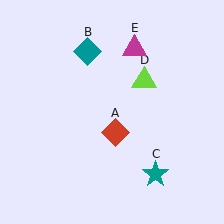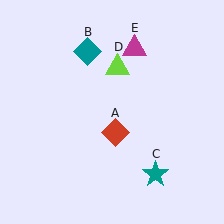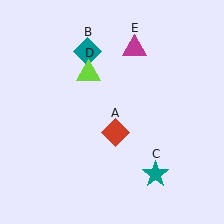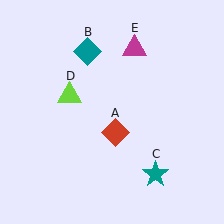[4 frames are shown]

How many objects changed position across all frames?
1 object changed position: lime triangle (object D).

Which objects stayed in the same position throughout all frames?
Red diamond (object A) and teal diamond (object B) and teal star (object C) and magenta triangle (object E) remained stationary.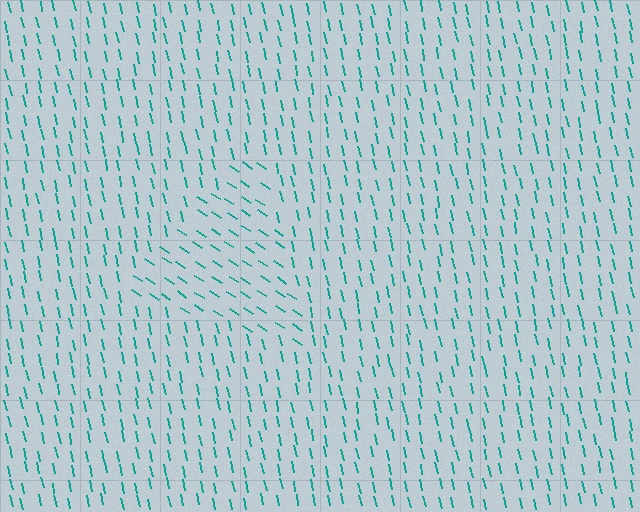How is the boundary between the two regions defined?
The boundary is defined purely by a change in line orientation (approximately 45 degrees difference). All lines are the same color and thickness.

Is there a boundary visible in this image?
Yes, there is a texture boundary formed by a change in line orientation.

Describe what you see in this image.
The image is filled with small teal line segments. A triangle region in the image has lines oriented differently from the surrounding lines, creating a visible texture boundary.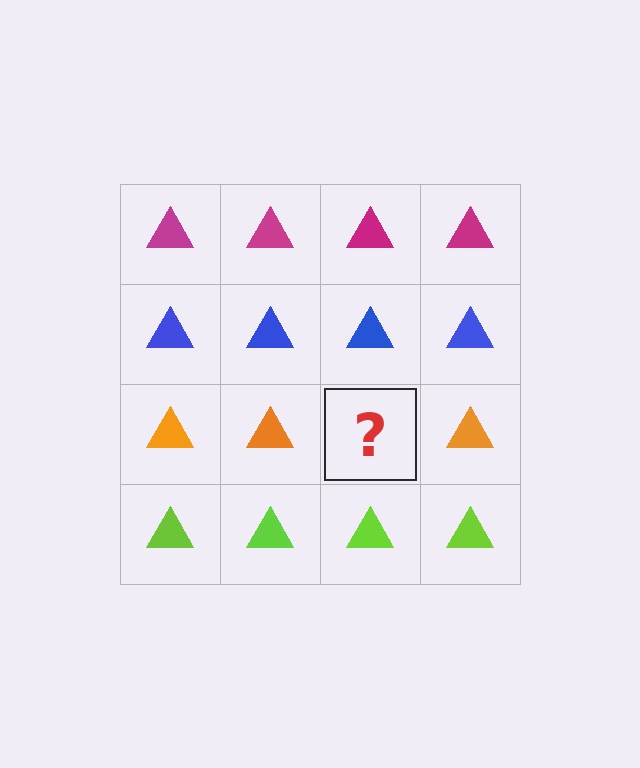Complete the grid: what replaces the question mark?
The question mark should be replaced with an orange triangle.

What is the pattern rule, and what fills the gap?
The rule is that each row has a consistent color. The gap should be filled with an orange triangle.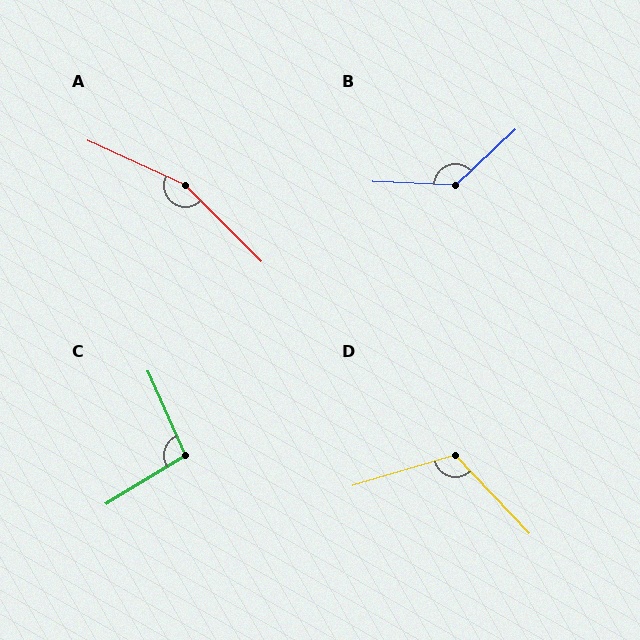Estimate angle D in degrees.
Approximately 117 degrees.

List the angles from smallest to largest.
C (97°), D (117°), B (135°), A (159°).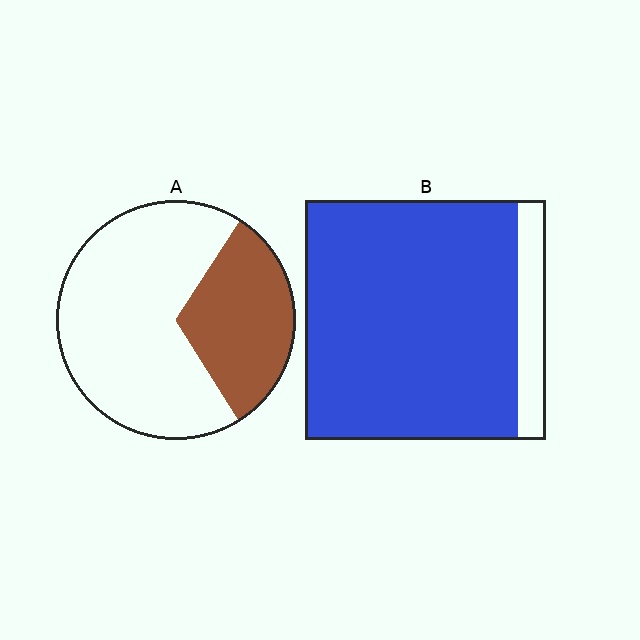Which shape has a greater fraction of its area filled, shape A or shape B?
Shape B.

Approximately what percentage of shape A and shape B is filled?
A is approximately 30% and B is approximately 90%.